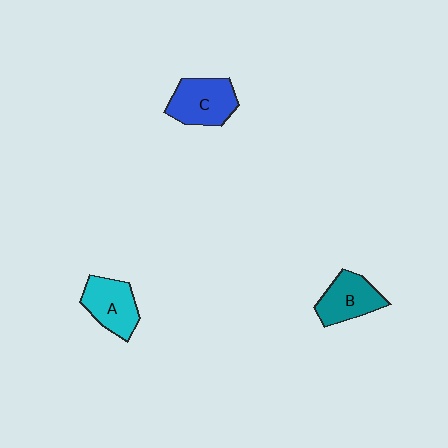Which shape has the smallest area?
Shape B (teal).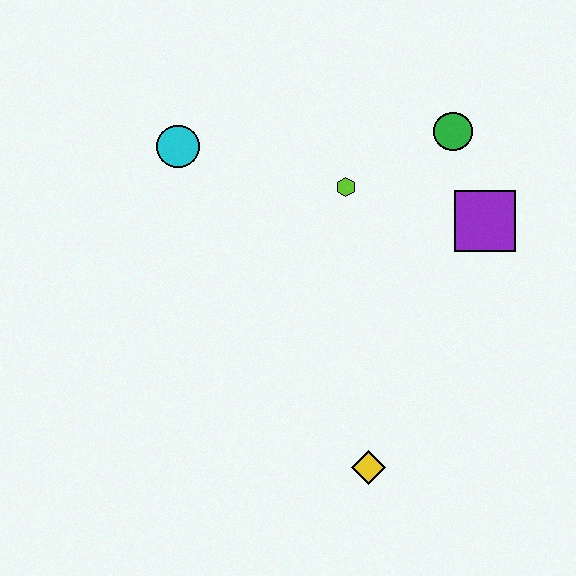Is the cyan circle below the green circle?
Yes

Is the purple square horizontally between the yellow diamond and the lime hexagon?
No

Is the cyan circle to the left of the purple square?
Yes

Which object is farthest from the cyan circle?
The yellow diamond is farthest from the cyan circle.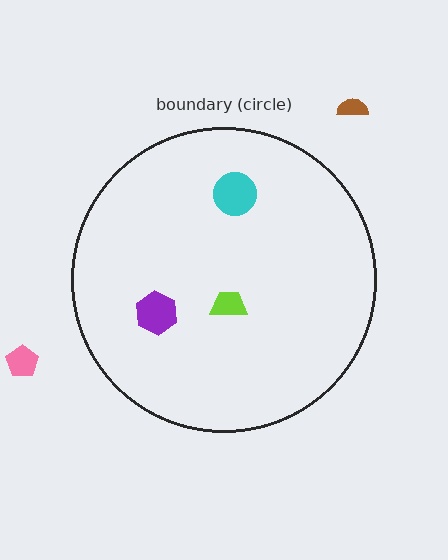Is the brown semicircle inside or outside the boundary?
Outside.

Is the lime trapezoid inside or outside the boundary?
Inside.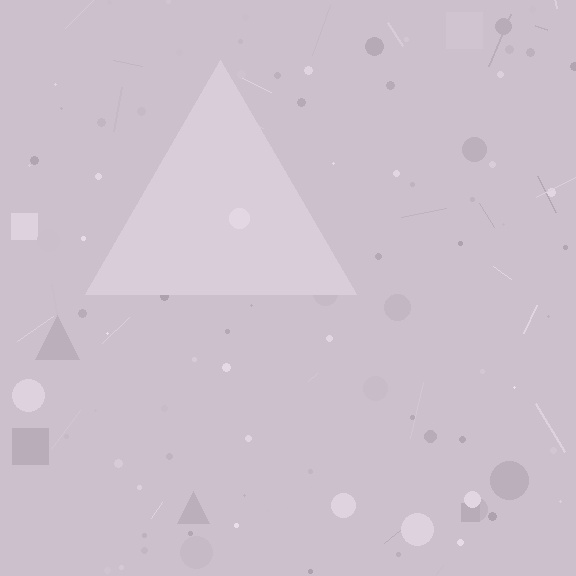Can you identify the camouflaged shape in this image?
The camouflaged shape is a triangle.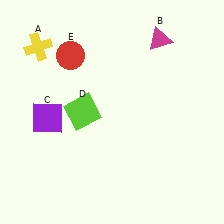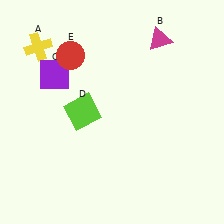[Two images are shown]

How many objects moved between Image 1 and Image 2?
1 object moved between the two images.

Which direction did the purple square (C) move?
The purple square (C) moved up.